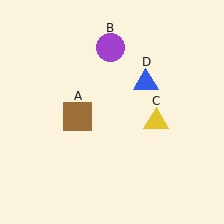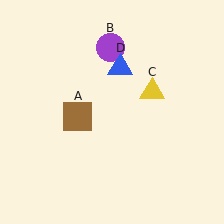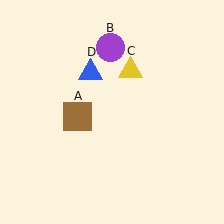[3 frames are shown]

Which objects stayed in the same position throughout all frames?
Brown square (object A) and purple circle (object B) remained stationary.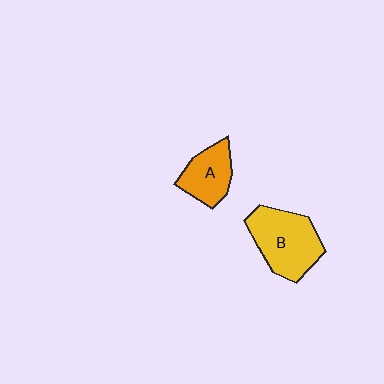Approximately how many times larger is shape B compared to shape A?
Approximately 1.6 times.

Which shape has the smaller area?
Shape A (orange).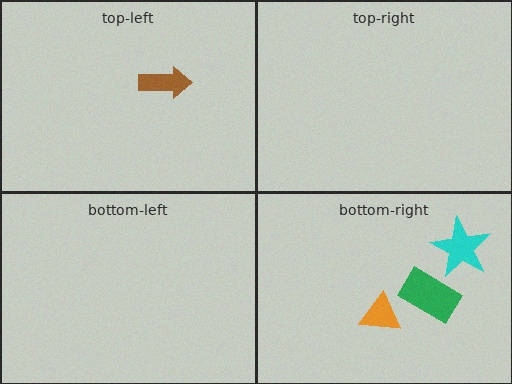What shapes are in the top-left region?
The brown arrow.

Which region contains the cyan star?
The bottom-right region.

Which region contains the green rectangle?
The bottom-right region.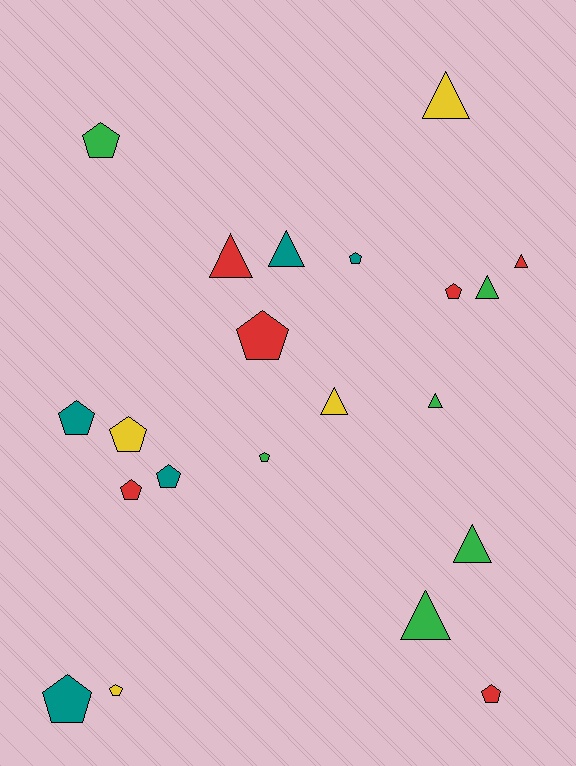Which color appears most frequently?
Green, with 6 objects.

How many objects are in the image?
There are 21 objects.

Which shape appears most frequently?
Pentagon, with 12 objects.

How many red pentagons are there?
There are 4 red pentagons.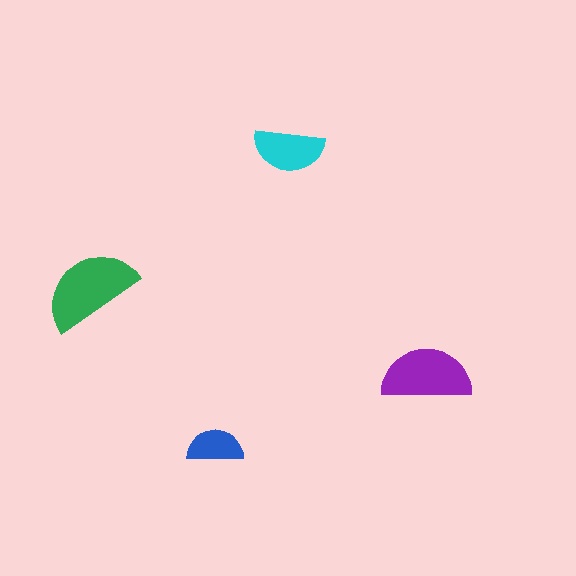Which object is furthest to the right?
The purple semicircle is rightmost.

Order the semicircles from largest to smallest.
the green one, the purple one, the cyan one, the blue one.